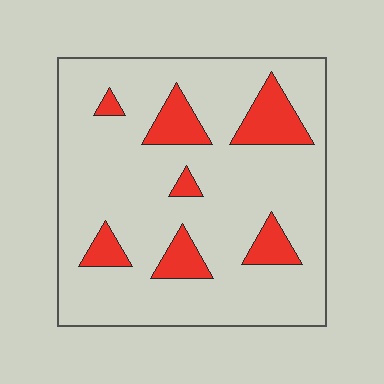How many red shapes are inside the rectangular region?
7.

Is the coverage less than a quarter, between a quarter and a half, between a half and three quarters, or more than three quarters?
Less than a quarter.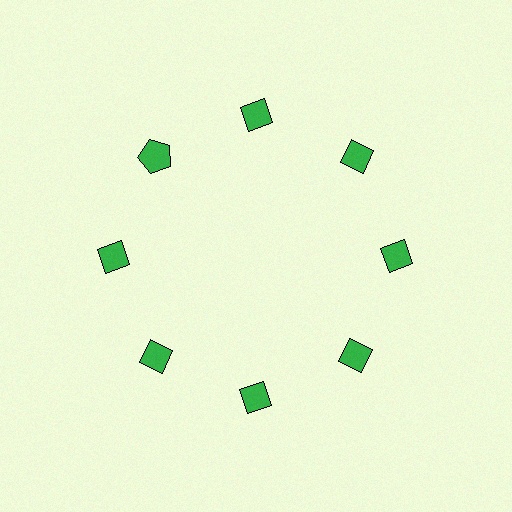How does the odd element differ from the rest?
It has a different shape: pentagon instead of diamond.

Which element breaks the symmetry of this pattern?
The green pentagon at roughly the 10 o'clock position breaks the symmetry. All other shapes are green diamonds.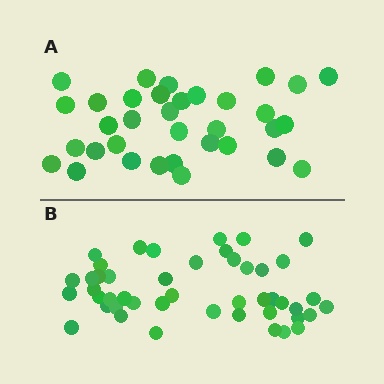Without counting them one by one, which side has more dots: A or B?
Region B (the bottom region) has more dots.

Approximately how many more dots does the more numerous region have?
Region B has roughly 12 or so more dots than region A.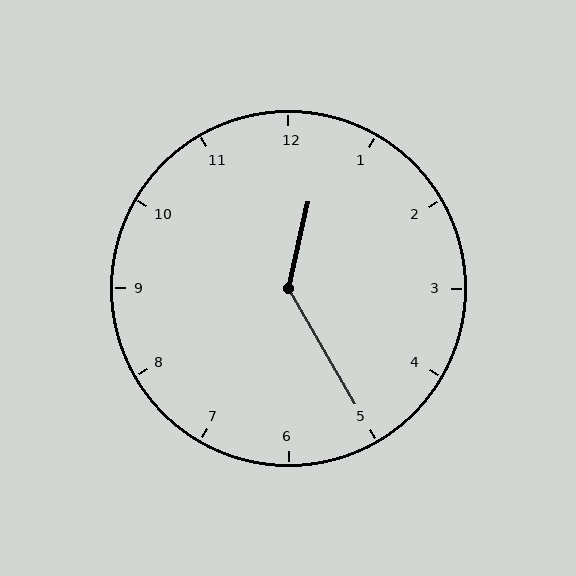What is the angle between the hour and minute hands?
Approximately 138 degrees.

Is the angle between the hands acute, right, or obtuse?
It is obtuse.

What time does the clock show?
12:25.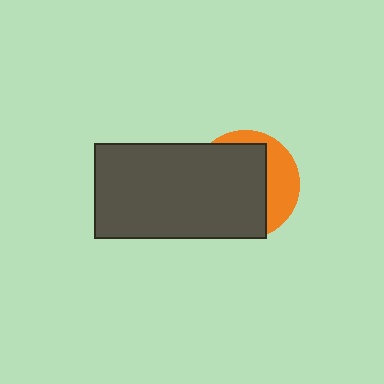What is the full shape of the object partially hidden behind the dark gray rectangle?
The partially hidden object is an orange circle.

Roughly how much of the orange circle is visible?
A small part of it is visible (roughly 31%).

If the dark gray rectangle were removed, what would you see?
You would see the complete orange circle.